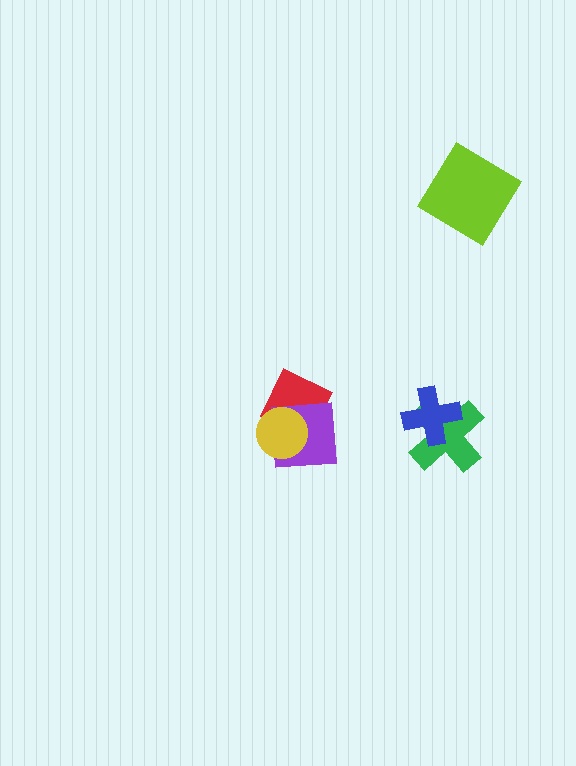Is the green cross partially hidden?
Yes, it is partially covered by another shape.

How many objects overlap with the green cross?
1 object overlaps with the green cross.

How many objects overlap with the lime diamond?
0 objects overlap with the lime diamond.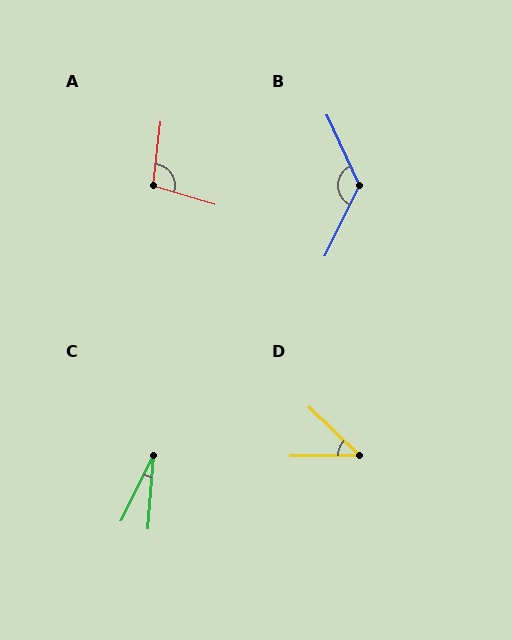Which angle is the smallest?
C, at approximately 22 degrees.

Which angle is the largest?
B, at approximately 129 degrees.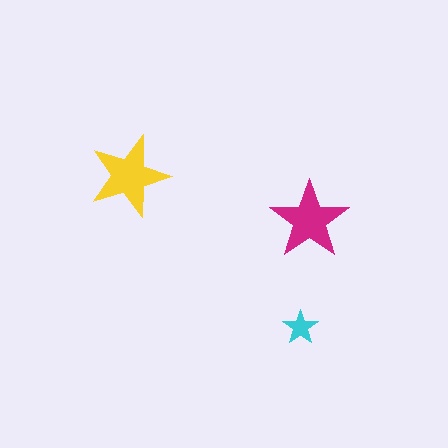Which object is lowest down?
The cyan star is bottommost.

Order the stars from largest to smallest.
the yellow one, the magenta one, the cyan one.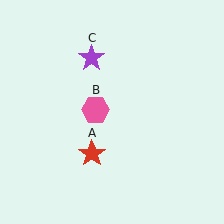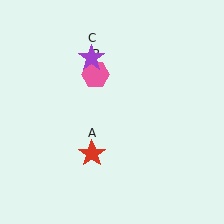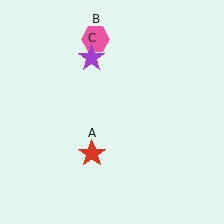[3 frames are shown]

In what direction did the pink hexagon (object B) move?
The pink hexagon (object B) moved up.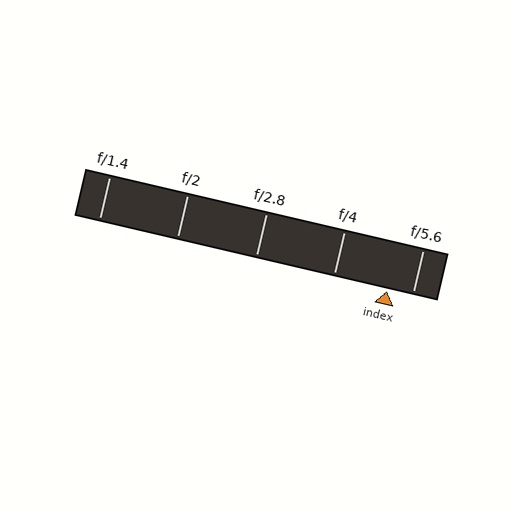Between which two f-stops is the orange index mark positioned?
The index mark is between f/4 and f/5.6.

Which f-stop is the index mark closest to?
The index mark is closest to f/5.6.